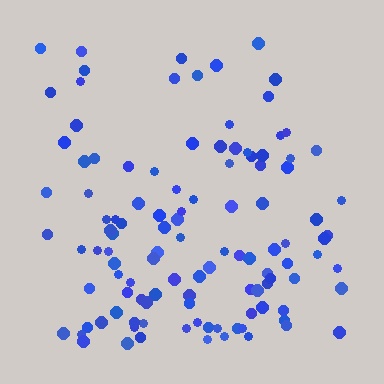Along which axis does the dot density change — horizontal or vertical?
Vertical.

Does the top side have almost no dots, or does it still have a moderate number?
Still a moderate number, just noticeably fewer than the bottom.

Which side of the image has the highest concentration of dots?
The bottom.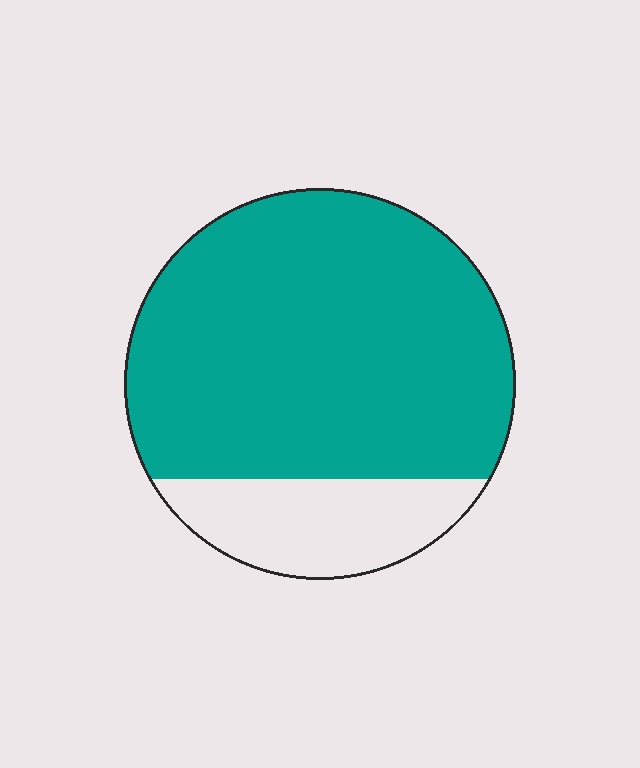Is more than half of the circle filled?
Yes.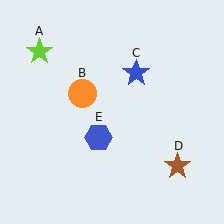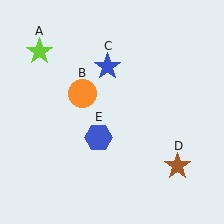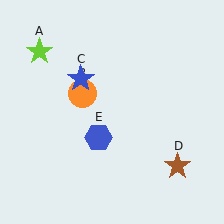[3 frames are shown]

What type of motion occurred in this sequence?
The blue star (object C) rotated counterclockwise around the center of the scene.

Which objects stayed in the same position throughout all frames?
Lime star (object A) and orange circle (object B) and brown star (object D) and blue hexagon (object E) remained stationary.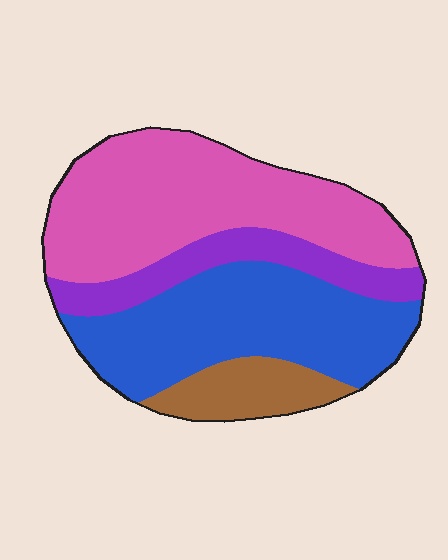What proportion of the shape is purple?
Purple covers around 15% of the shape.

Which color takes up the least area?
Brown, at roughly 10%.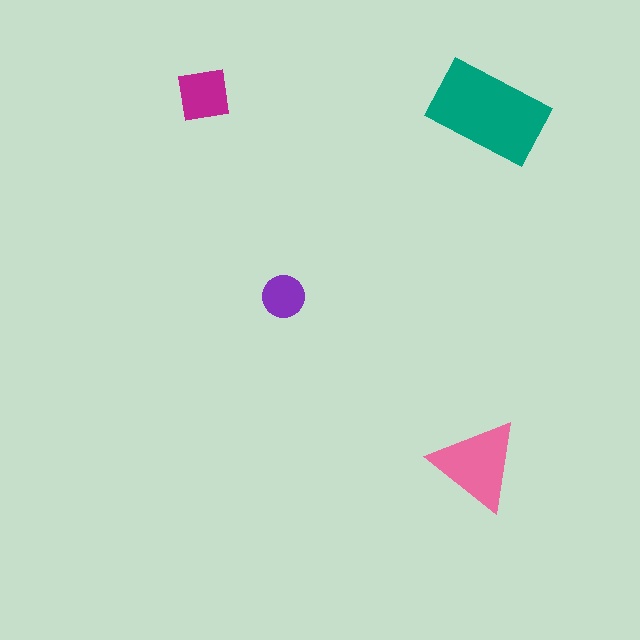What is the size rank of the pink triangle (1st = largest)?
2nd.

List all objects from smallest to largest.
The purple circle, the magenta square, the pink triangle, the teal rectangle.